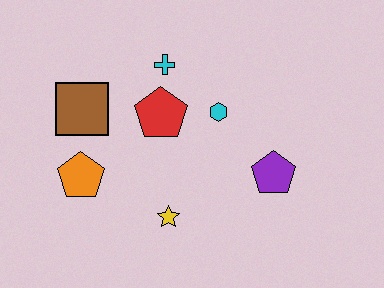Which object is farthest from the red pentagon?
The purple pentagon is farthest from the red pentagon.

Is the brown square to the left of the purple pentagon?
Yes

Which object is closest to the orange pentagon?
The brown square is closest to the orange pentagon.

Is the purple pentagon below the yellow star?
No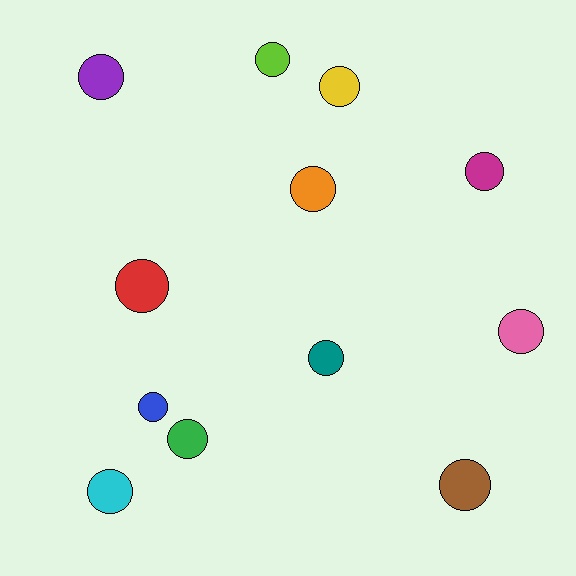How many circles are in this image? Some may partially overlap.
There are 12 circles.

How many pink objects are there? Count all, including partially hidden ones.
There is 1 pink object.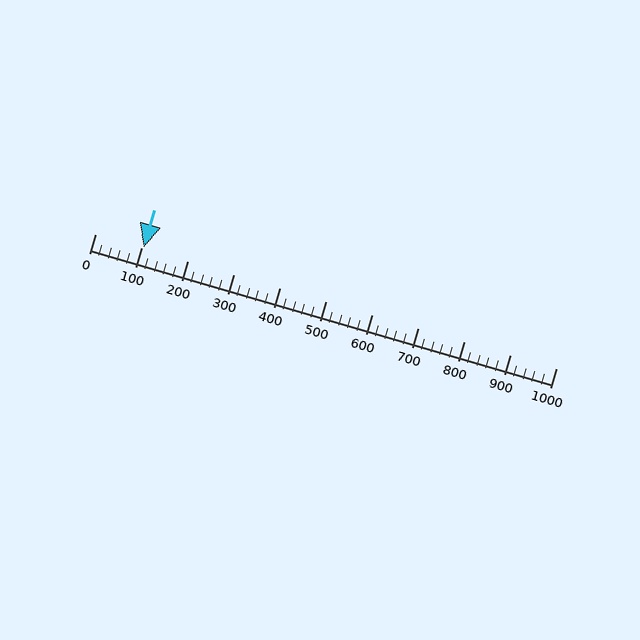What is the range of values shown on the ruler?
The ruler shows values from 0 to 1000.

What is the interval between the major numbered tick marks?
The major tick marks are spaced 100 units apart.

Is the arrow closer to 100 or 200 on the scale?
The arrow is closer to 100.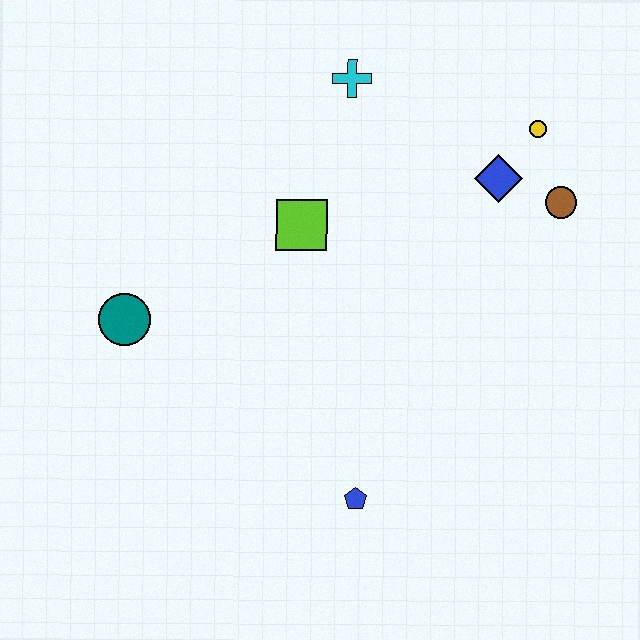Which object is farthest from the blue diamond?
The teal circle is farthest from the blue diamond.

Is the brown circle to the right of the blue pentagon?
Yes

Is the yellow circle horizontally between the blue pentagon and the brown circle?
Yes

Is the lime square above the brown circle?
No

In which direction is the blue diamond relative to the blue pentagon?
The blue diamond is above the blue pentagon.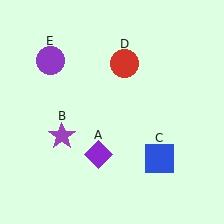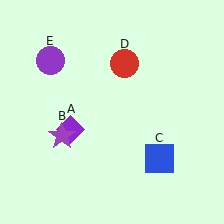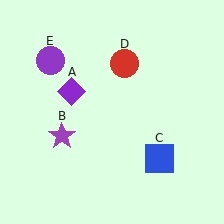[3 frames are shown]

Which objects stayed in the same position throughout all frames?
Purple star (object B) and blue square (object C) and red circle (object D) and purple circle (object E) remained stationary.